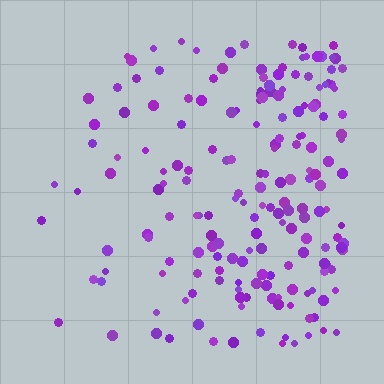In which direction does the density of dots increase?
From left to right, with the right side densest.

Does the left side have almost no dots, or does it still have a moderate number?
Still a moderate number, just noticeably fewer than the right.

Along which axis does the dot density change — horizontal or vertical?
Horizontal.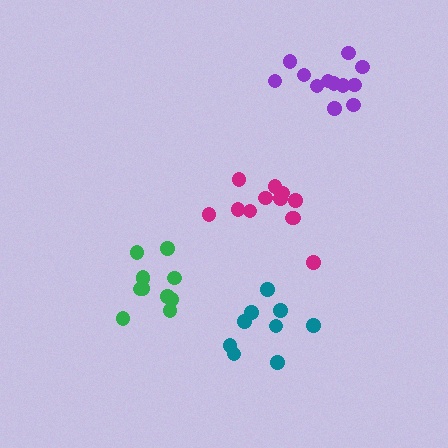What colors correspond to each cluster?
The clusters are colored: green, magenta, purple, teal.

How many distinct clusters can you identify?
There are 4 distinct clusters.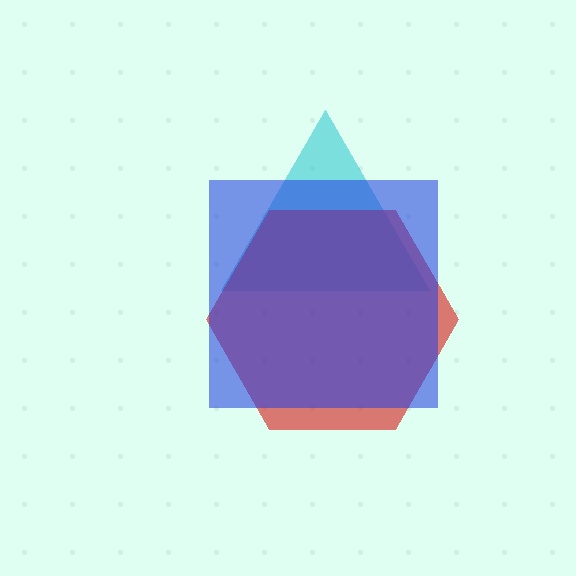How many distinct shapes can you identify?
There are 3 distinct shapes: a cyan triangle, a red hexagon, a blue square.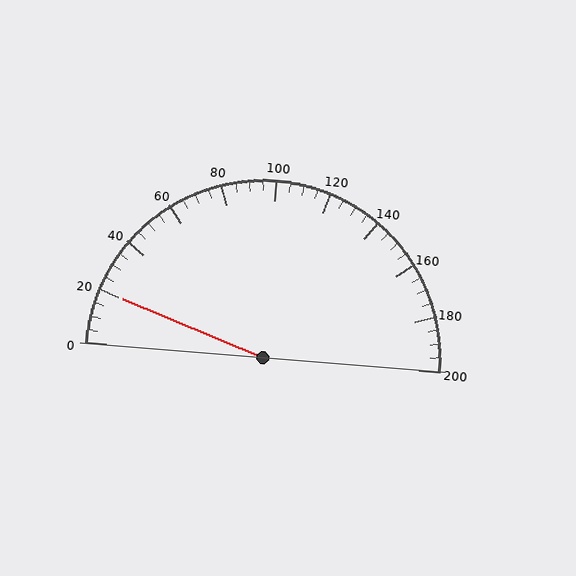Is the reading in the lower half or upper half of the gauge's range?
The reading is in the lower half of the range (0 to 200).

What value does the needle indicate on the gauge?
The needle indicates approximately 20.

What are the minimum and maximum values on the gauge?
The gauge ranges from 0 to 200.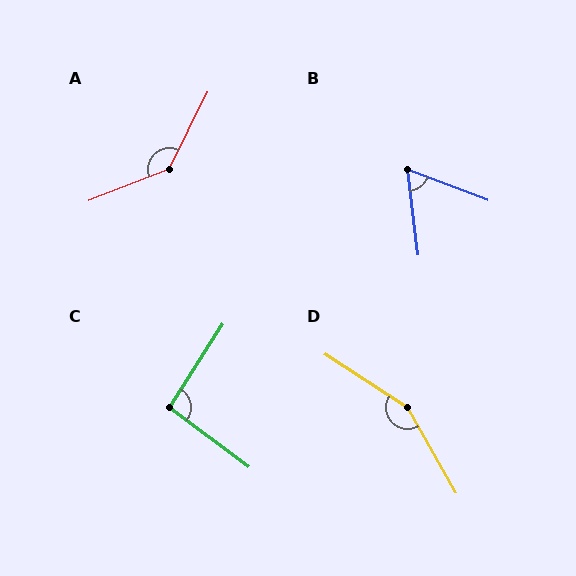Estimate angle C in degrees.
Approximately 94 degrees.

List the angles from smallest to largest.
B (62°), C (94°), A (138°), D (152°).